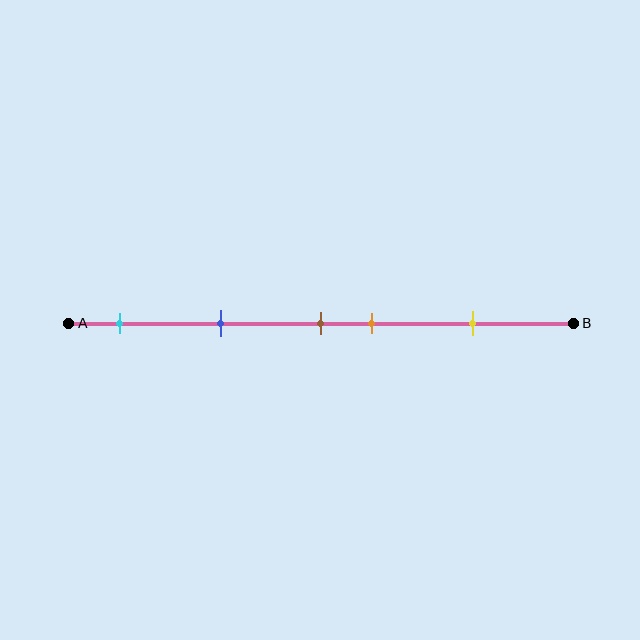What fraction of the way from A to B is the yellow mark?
The yellow mark is approximately 80% (0.8) of the way from A to B.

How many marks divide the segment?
There are 5 marks dividing the segment.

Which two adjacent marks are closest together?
The brown and orange marks are the closest adjacent pair.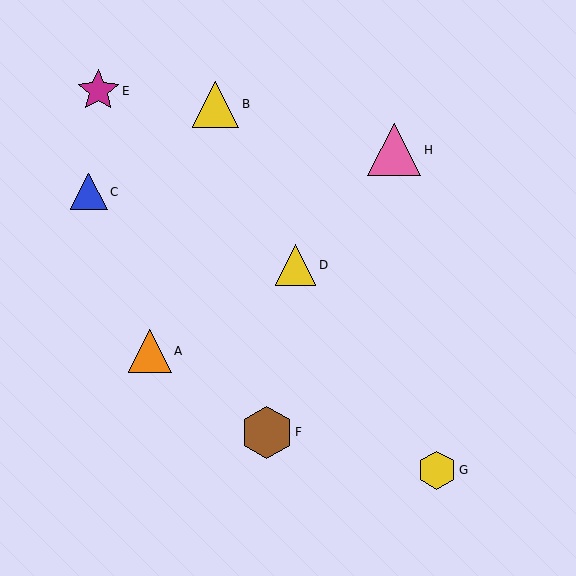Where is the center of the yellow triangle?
The center of the yellow triangle is at (216, 104).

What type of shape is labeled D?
Shape D is a yellow triangle.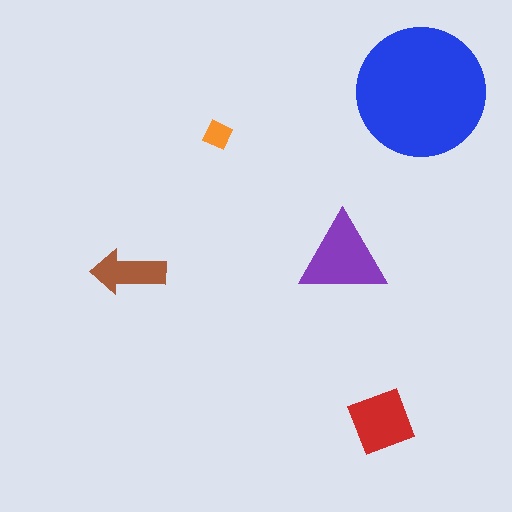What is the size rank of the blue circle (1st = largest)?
1st.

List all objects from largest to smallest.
The blue circle, the purple triangle, the red square, the brown arrow, the orange diamond.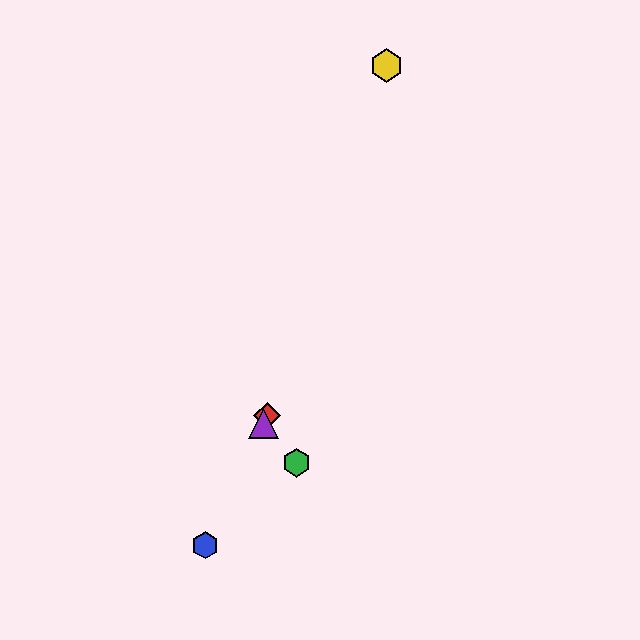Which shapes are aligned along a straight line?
The red diamond, the blue hexagon, the purple triangle are aligned along a straight line.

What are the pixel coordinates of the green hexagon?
The green hexagon is at (296, 463).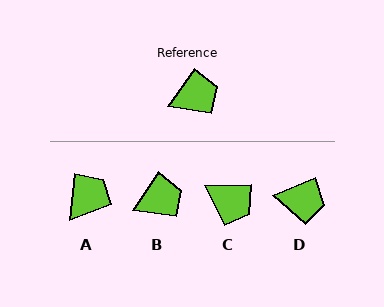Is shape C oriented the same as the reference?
No, it is off by about 54 degrees.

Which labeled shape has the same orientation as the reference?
B.